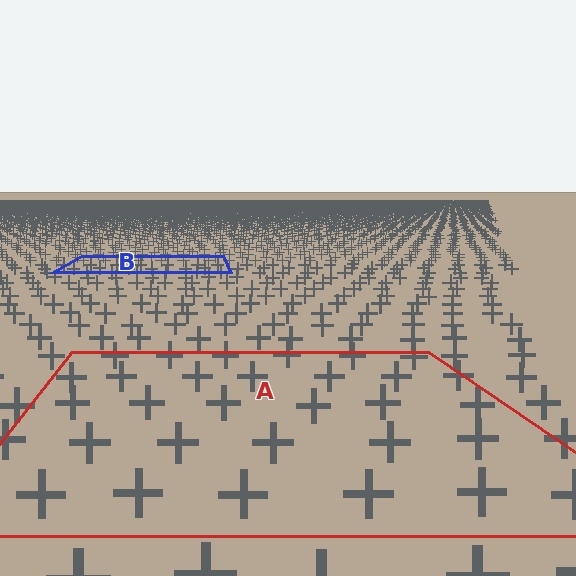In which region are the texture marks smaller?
The texture marks are smaller in region B, because it is farther away.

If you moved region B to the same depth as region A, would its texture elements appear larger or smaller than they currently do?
They would appear larger. At a closer depth, the same texture elements are projected at a bigger on-screen size.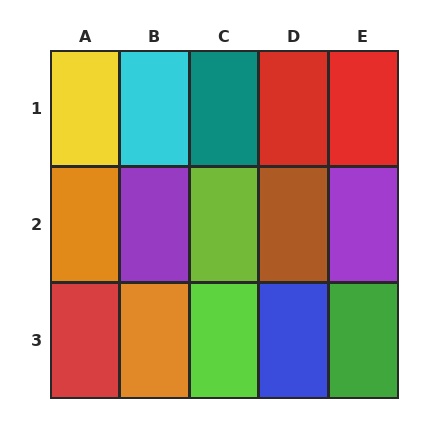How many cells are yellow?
1 cell is yellow.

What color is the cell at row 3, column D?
Blue.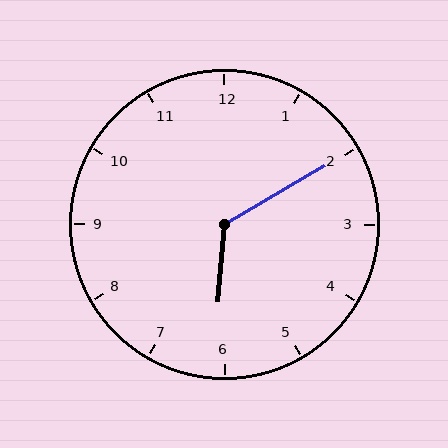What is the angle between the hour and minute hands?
Approximately 125 degrees.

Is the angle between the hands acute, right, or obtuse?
It is obtuse.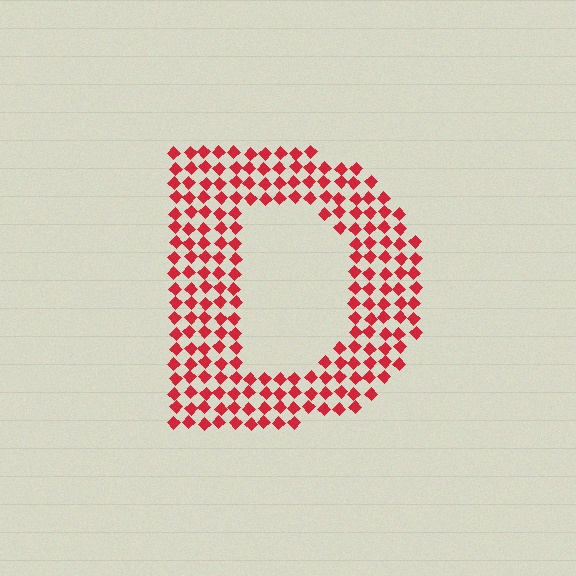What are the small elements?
The small elements are diamonds.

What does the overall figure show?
The overall figure shows the letter D.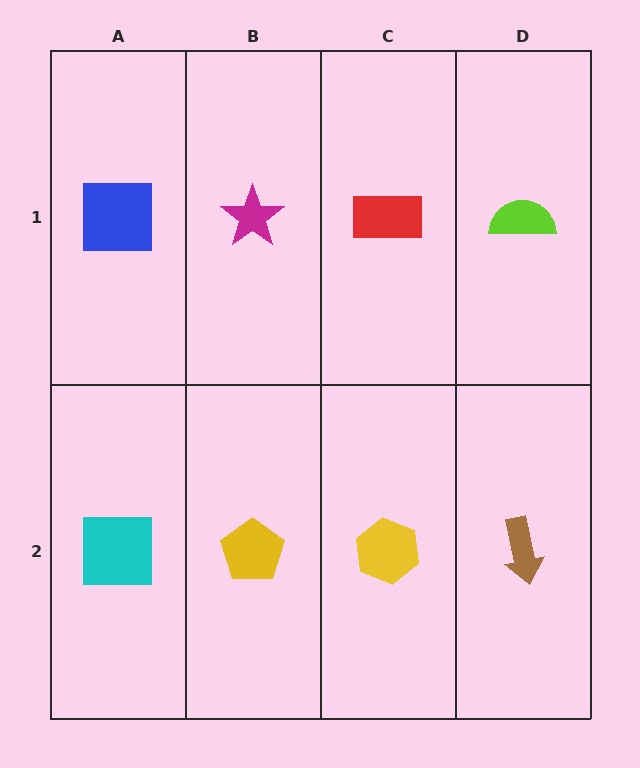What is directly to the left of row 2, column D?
A yellow hexagon.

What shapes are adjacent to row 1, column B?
A yellow pentagon (row 2, column B), a blue square (row 1, column A), a red rectangle (row 1, column C).